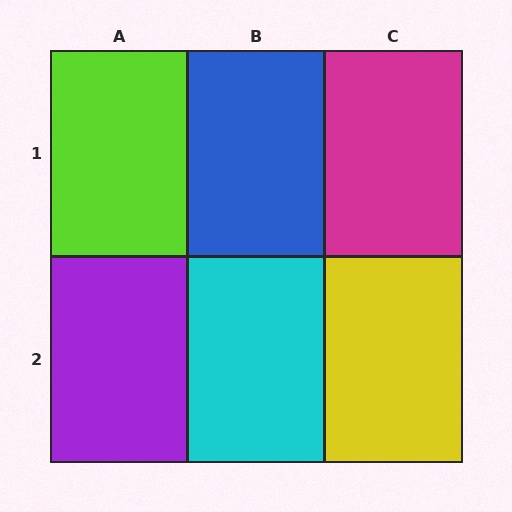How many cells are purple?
1 cell is purple.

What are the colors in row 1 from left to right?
Lime, blue, magenta.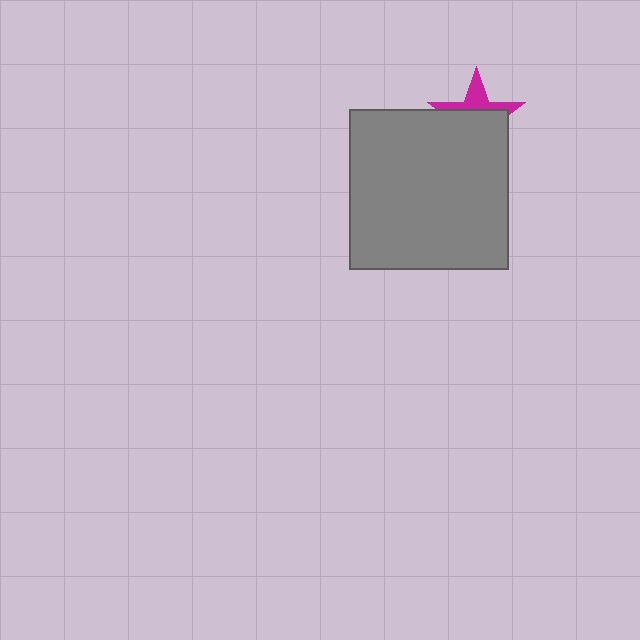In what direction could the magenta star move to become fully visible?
The magenta star could move up. That would shift it out from behind the gray square entirely.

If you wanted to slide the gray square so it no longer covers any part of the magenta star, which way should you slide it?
Slide it down — that is the most direct way to separate the two shapes.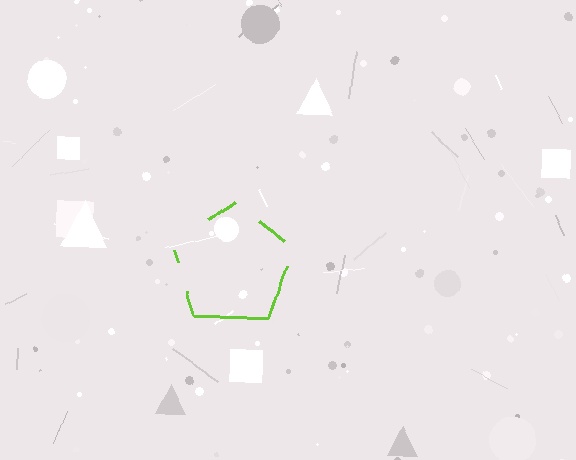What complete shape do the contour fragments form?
The contour fragments form a pentagon.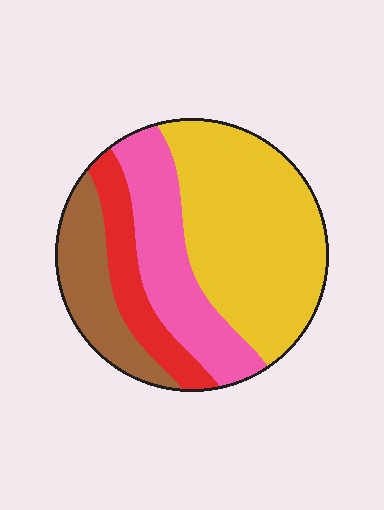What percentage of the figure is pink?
Pink takes up about one quarter (1/4) of the figure.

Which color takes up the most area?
Yellow, at roughly 45%.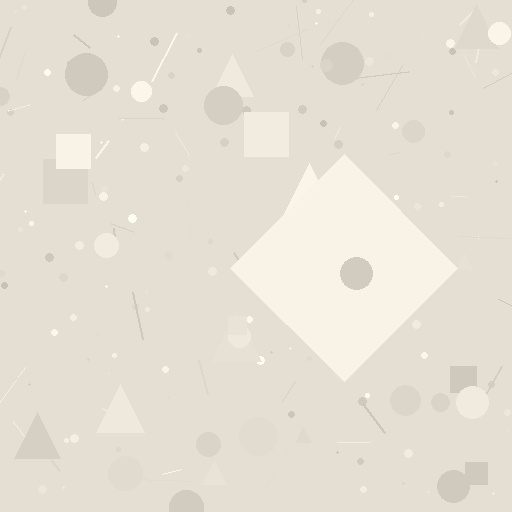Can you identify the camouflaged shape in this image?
The camouflaged shape is a diamond.